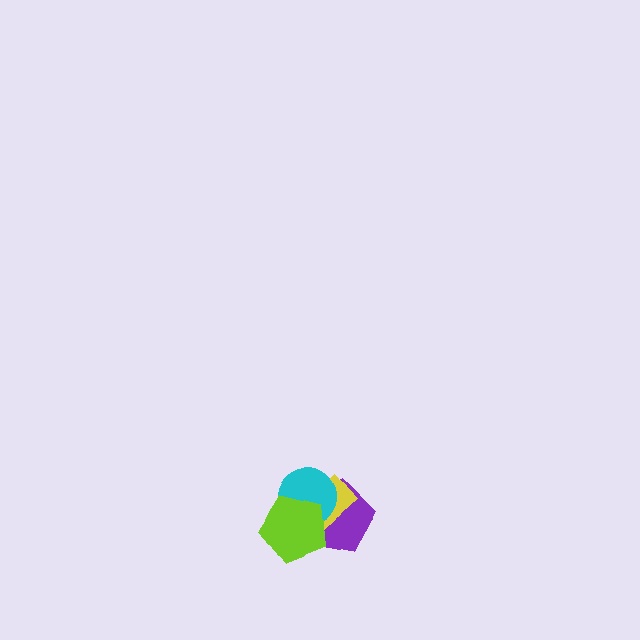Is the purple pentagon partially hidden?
Yes, it is partially covered by another shape.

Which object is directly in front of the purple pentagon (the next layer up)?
The yellow rectangle is directly in front of the purple pentagon.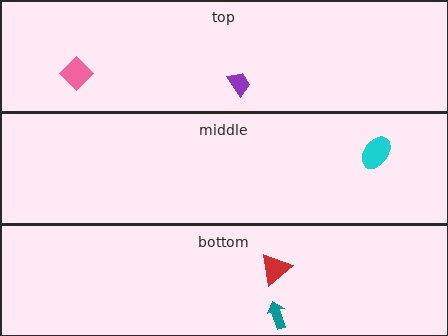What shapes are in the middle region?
The cyan ellipse.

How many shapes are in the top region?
2.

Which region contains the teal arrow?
The bottom region.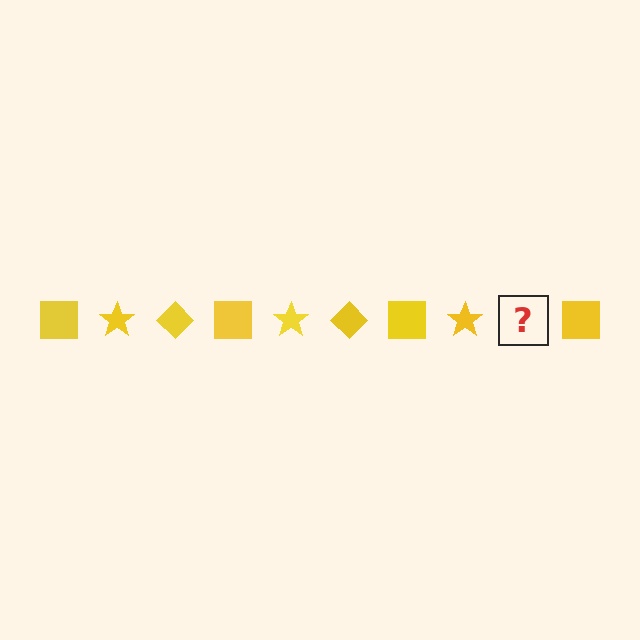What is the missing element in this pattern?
The missing element is a yellow diamond.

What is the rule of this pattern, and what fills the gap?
The rule is that the pattern cycles through square, star, diamond shapes in yellow. The gap should be filled with a yellow diamond.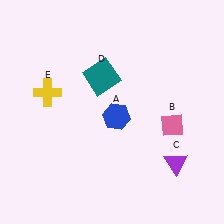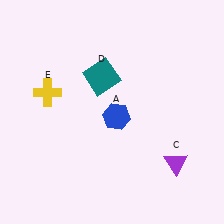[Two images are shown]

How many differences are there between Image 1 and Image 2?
There is 1 difference between the two images.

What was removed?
The pink diamond (B) was removed in Image 2.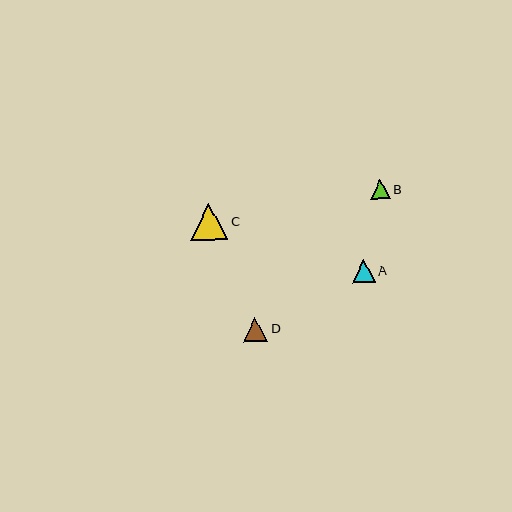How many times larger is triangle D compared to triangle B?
Triangle D is approximately 1.2 times the size of triangle B.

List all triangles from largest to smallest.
From largest to smallest: C, D, A, B.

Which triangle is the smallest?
Triangle B is the smallest with a size of approximately 20 pixels.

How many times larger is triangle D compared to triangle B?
Triangle D is approximately 1.2 times the size of triangle B.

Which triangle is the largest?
Triangle C is the largest with a size of approximately 37 pixels.